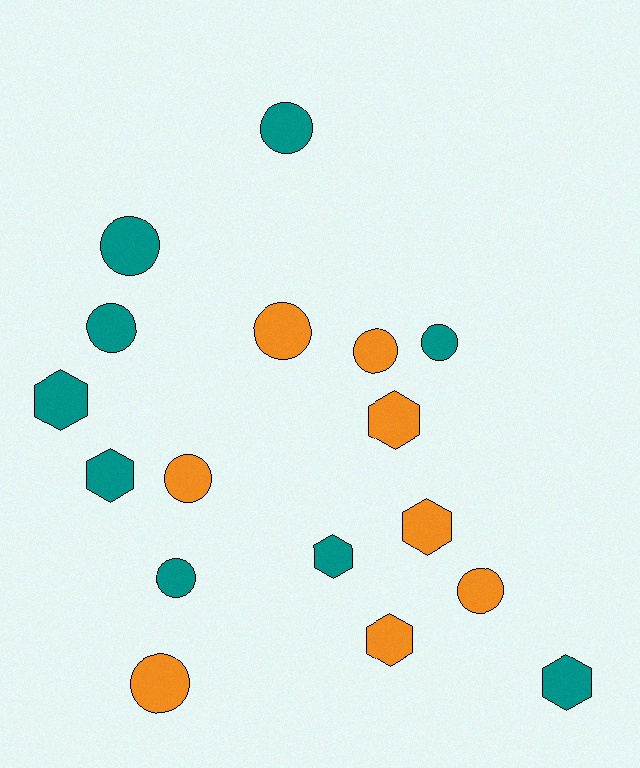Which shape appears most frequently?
Circle, with 10 objects.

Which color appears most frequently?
Teal, with 9 objects.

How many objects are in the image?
There are 17 objects.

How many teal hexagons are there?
There are 4 teal hexagons.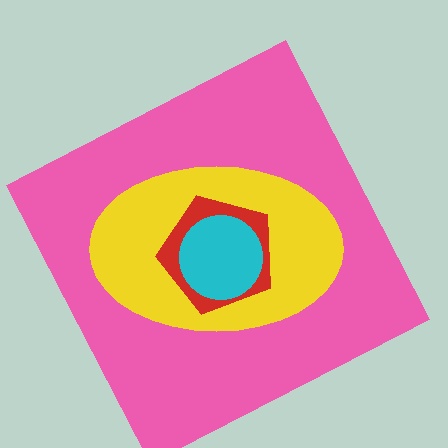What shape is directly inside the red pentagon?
The cyan circle.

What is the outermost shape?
The pink square.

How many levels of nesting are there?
4.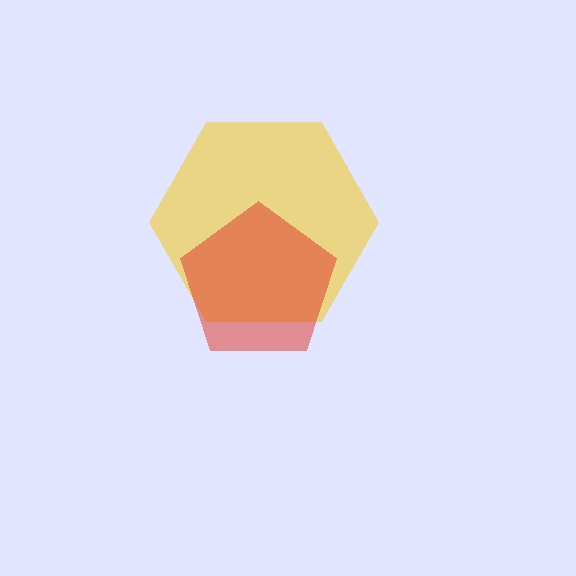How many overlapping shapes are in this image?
There are 2 overlapping shapes in the image.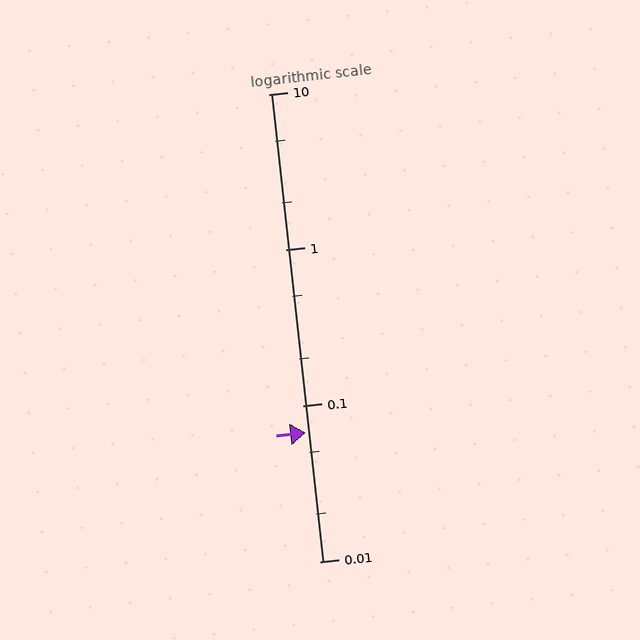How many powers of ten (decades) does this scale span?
The scale spans 3 decades, from 0.01 to 10.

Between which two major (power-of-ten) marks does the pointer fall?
The pointer is between 0.01 and 0.1.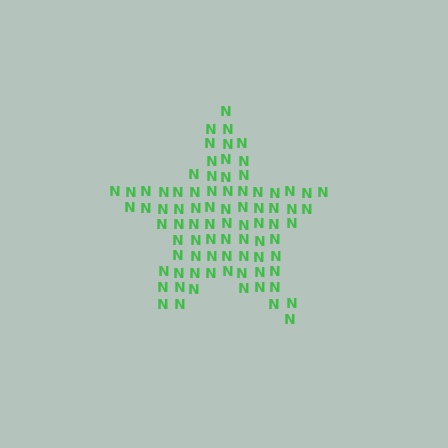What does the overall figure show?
The overall figure shows a star.